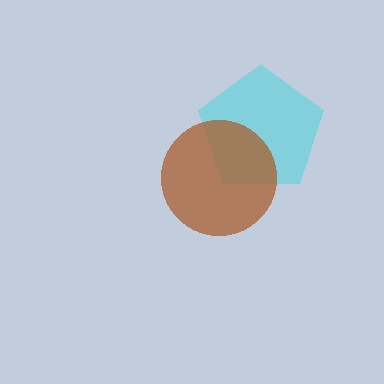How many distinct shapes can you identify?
There are 2 distinct shapes: a cyan pentagon, a brown circle.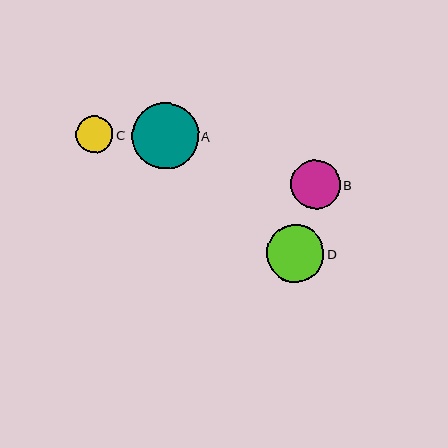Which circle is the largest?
Circle A is the largest with a size of approximately 66 pixels.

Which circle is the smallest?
Circle C is the smallest with a size of approximately 37 pixels.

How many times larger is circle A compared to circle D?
Circle A is approximately 1.2 times the size of circle D.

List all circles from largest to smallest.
From largest to smallest: A, D, B, C.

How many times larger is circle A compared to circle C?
Circle A is approximately 1.8 times the size of circle C.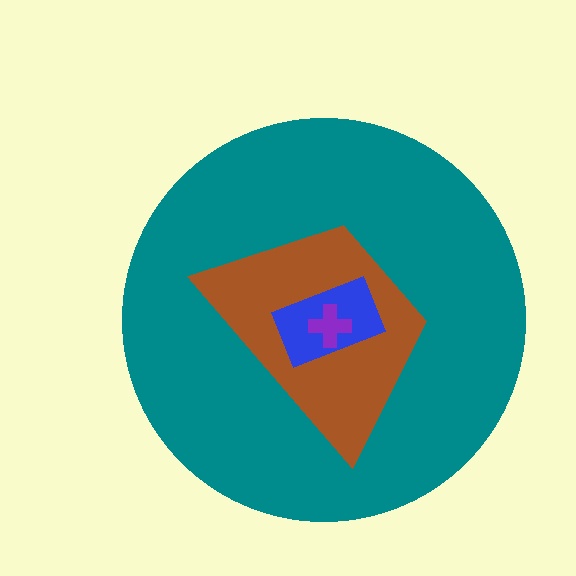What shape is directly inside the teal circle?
The brown trapezoid.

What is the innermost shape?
The purple cross.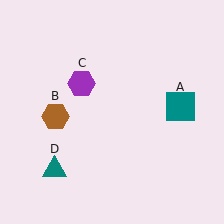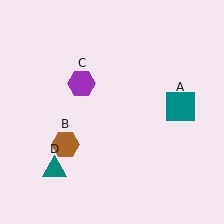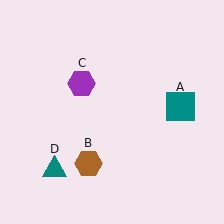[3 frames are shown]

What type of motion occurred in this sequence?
The brown hexagon (object B) rotated counterclockwise around the center of the scene.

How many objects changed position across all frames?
1 object changed position: brown hexagon (object B).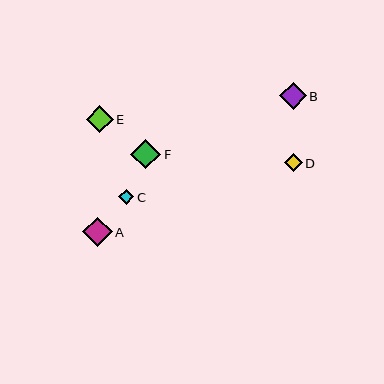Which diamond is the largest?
Diamond A is the largest with a size of approximately 30 pixels.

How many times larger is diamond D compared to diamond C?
Diamond D is approximately 1.2 times the size of diamond C.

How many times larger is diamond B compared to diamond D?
Diamond B is approximately 1.5 times the size of diamond D.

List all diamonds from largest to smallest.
From largest to smallest: A, F, E, B, D, C.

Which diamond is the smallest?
Diamond C is the smallest with a size of approximately 15 pixels.